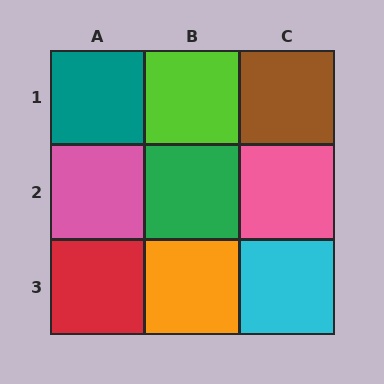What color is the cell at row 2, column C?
Pink.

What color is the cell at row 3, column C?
Cyan.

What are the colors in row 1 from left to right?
Teal, lime, brown.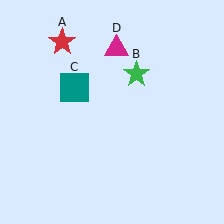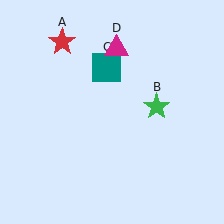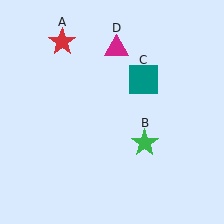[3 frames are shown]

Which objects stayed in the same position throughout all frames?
Red star (object A) and magenta triangle (object D) remained stationary.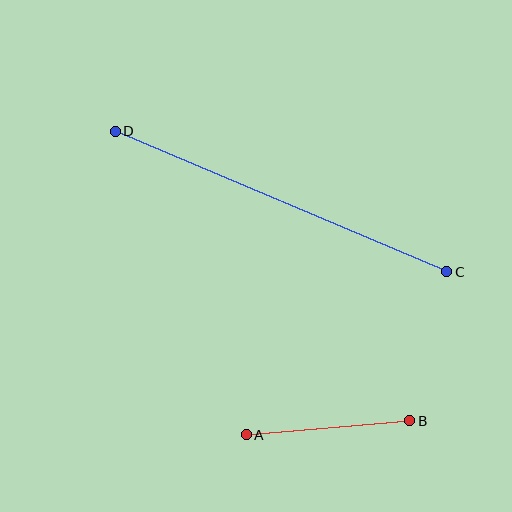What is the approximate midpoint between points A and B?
The midpoint is at approximately (328, 428) pixels.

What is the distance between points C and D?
The distance is approximately 360 pixels.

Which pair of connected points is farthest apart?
Points C and D are farthest apart.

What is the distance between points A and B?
The distance is approximately 164 pixels.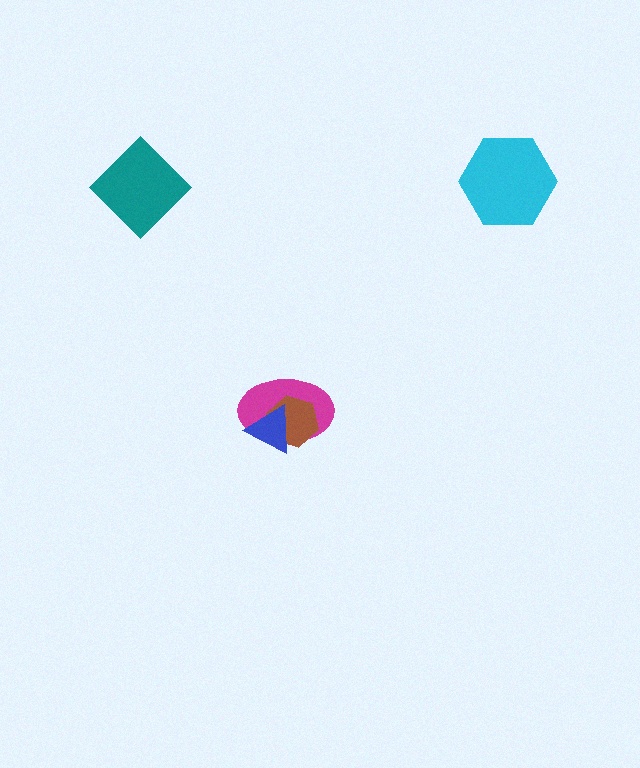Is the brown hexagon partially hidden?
Yes, it is partially covered by another shape.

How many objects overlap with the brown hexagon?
2 objects overlap with the brown hexagon.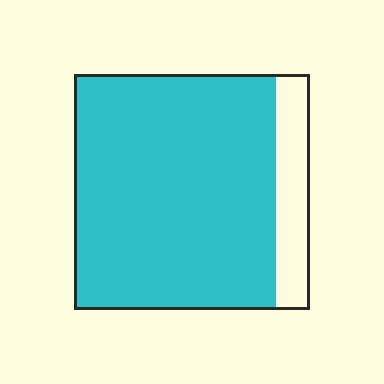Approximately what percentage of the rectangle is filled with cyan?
Approximately 85%.